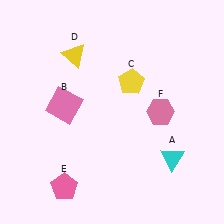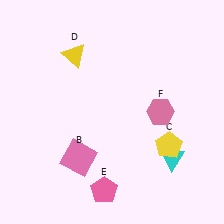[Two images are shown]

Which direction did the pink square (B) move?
The pink square (B) moved down.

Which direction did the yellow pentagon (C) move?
The yellow pentagon (C) moved down.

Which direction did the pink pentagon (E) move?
The pink pentagon (E) moved right.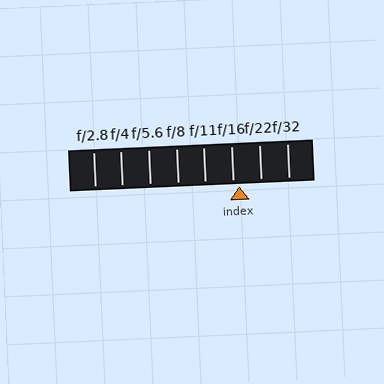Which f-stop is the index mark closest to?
The index mark is closest to f/16.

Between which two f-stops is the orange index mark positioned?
The index mark is between f/16 and f/22.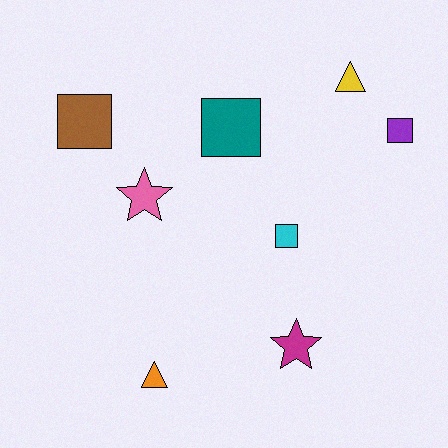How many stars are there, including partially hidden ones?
There are 2 stars.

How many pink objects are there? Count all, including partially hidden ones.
There is 1 pink object.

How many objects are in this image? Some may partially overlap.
There are 8 objects.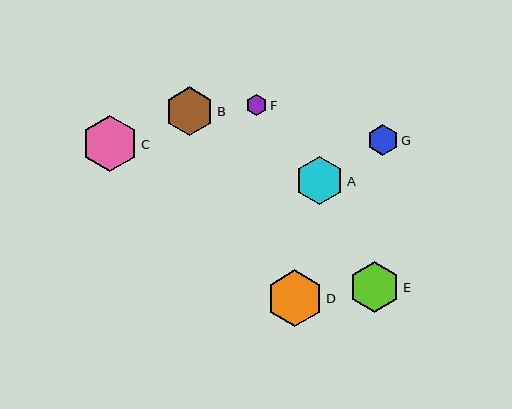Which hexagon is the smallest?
Hexagon F is the smallest with a size of approximately 21 pixels.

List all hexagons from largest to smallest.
From largest to smallest: D, C, E, A, B, G, F.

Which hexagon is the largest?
Hexagon D is the largest with a size of approximately 57 pixels.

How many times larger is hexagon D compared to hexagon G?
Hexagon D is approximately 1.8 times the size of hexagon G.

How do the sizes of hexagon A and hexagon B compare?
Hexagon A and hexagon B are approximately the same size.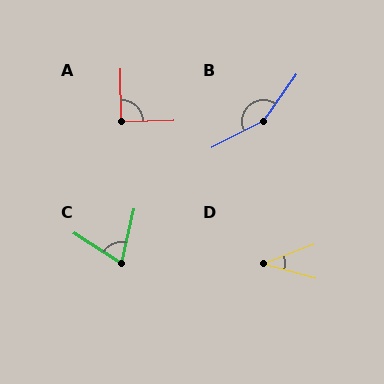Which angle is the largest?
B, at approximately 152 degrees.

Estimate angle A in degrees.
Approximately 89 degrees.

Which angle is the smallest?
D, at approximately 36 degrees.